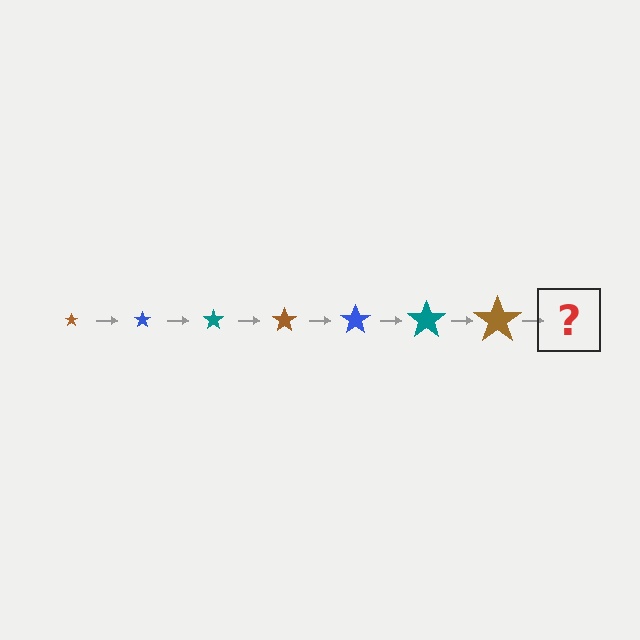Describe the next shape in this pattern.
It should be a blue star, larger than the previous one.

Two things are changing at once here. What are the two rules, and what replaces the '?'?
The two rules are that the star grows larger each step and the color cycles through brown, blue, and teal. The '?' should be a blue star, larger than the previous one.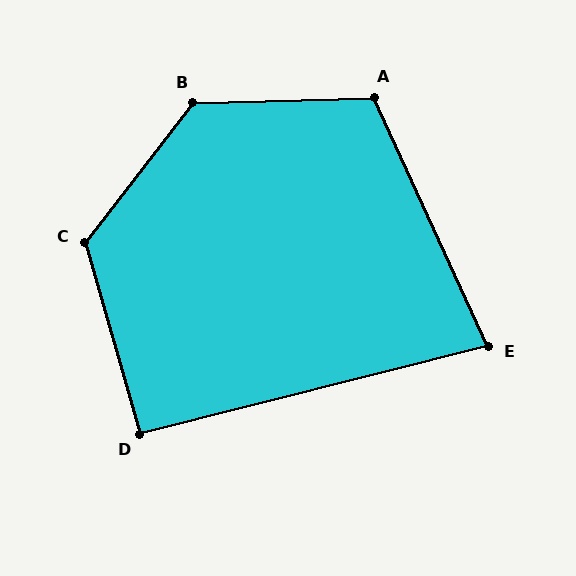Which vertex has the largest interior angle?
B, at approximately 129 degrees.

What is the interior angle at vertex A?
Approximately 113 degrees (obtuse).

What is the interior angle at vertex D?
Approximately 92 degrees (approximately right).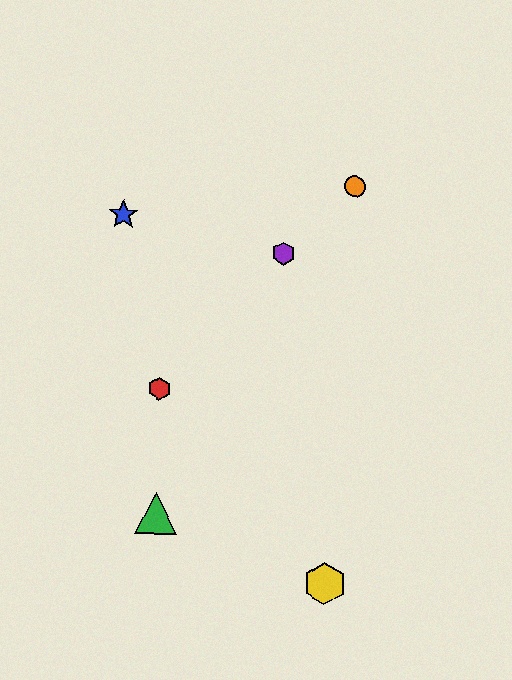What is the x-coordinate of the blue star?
The blue star is at x≈124.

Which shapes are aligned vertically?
The red hexagon, the green triangle are aligned vertically.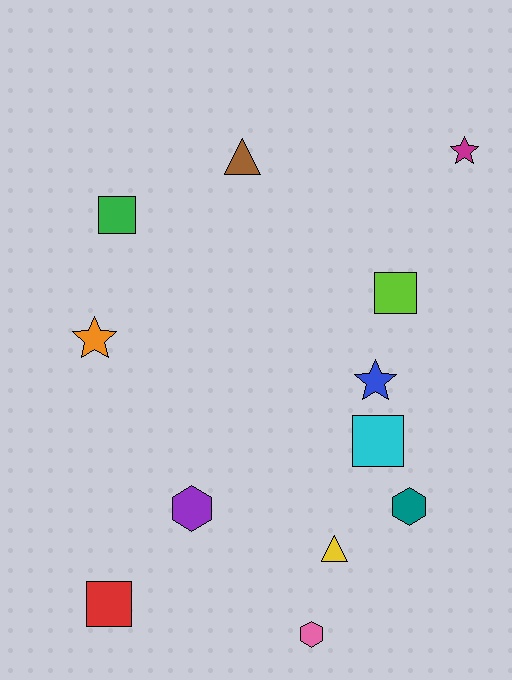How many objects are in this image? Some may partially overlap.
There are 12 objects.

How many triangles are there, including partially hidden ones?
There are 2 triangles.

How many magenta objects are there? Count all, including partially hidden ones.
There is 1 magenta object.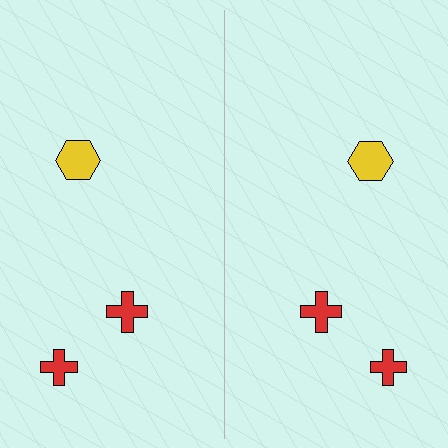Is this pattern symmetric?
Yes, this pattern has bilateral (reflection) symmetry.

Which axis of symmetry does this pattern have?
The pattern has a vertical axis of symmetry running through the center of the image.